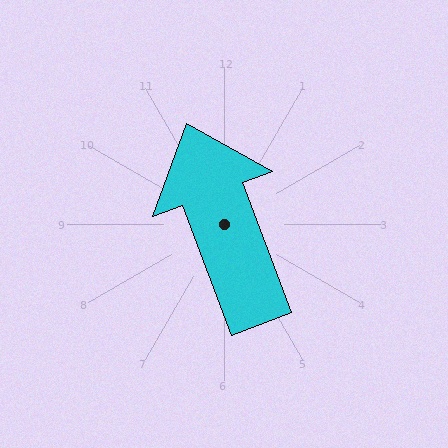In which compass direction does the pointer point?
North.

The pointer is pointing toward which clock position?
Roughly 11 o'clock.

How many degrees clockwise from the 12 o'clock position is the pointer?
Approximately 340 degrees.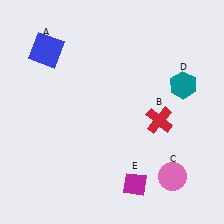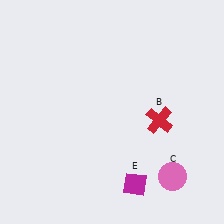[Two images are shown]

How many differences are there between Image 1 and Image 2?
There are 2 differences between the two images.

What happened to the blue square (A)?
The blue square (A) was removed in Image 2. It was in the top-left area of Image 1.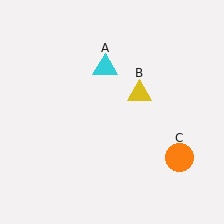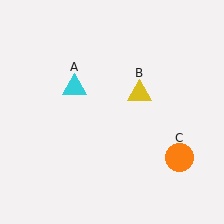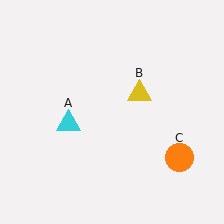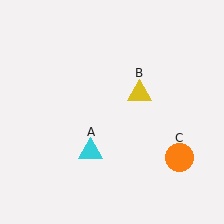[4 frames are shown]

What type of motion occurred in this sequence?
The cyan triangle (object A) rotated counterclockwise around the center of the scene.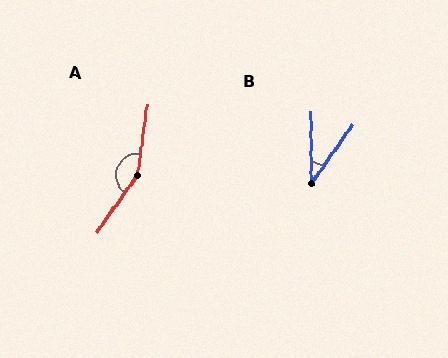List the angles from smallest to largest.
B (35°), A (154°).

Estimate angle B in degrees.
Approximately 35 degrees.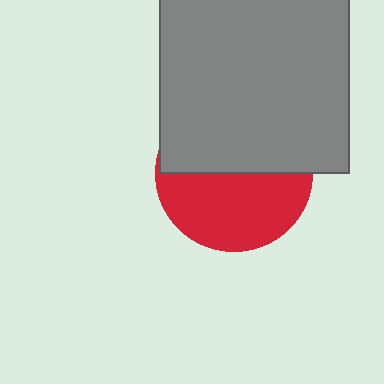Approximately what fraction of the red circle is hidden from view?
Roughly 50% of the red circle is hidden behind the gray rectangle.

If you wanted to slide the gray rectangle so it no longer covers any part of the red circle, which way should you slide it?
Slide it up — that is the most direct way to separate the two shapes.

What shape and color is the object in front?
The object in front is a gray rectangle.